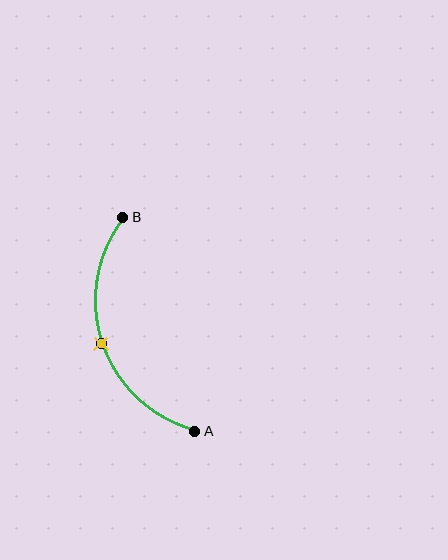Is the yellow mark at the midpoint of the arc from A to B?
Yes. The yellow mark lies on the arc at equal arc-length from both A and B — it is the arc midpoint.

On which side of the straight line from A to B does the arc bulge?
The arc bulges to the left of the straight line connecting A and B.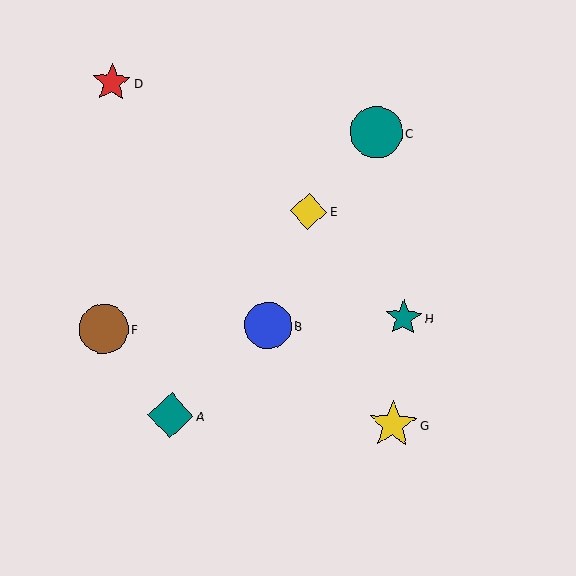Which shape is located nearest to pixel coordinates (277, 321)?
The blue circle (labeled B) at (268, 326) is nearest to that location.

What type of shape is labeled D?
Shape D is a red star.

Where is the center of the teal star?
The center of the teal star is at (404, 318).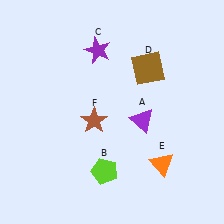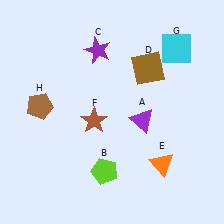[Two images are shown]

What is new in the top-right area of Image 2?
A cyan square (G) was added in the top-right area of Image 2.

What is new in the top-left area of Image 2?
A brown pentagon (H) was added in the top-left area of Image 2.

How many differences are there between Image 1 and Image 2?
There are 2 differences between the two images.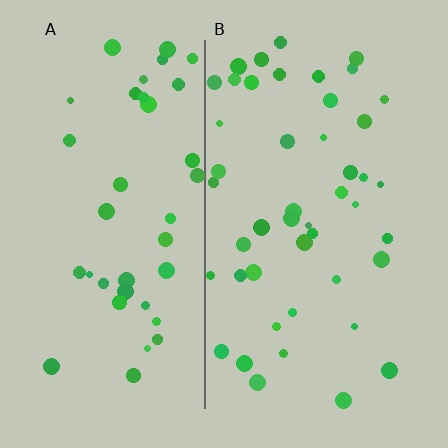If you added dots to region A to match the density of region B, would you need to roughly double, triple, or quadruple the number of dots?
Approximately double.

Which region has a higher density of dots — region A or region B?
B (the right).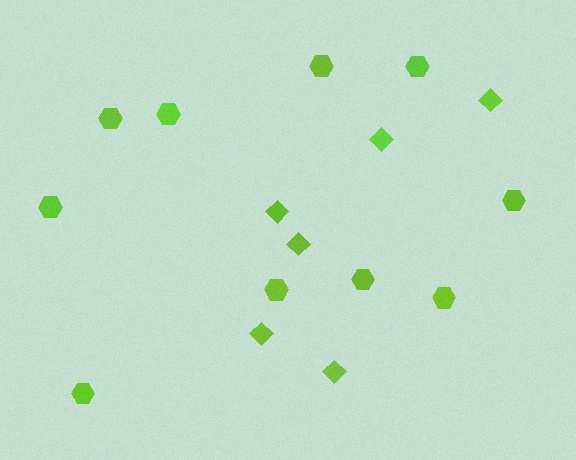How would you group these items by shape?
There are 2 groups: one group of diamonds (6) and one group of hexagons (10).